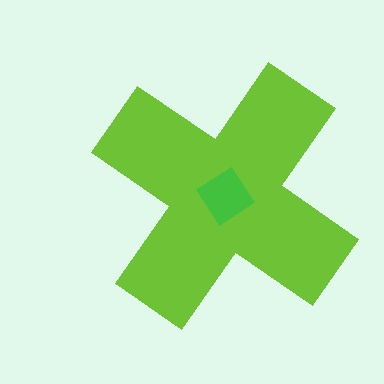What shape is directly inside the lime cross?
The green diamond.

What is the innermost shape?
The green diamond.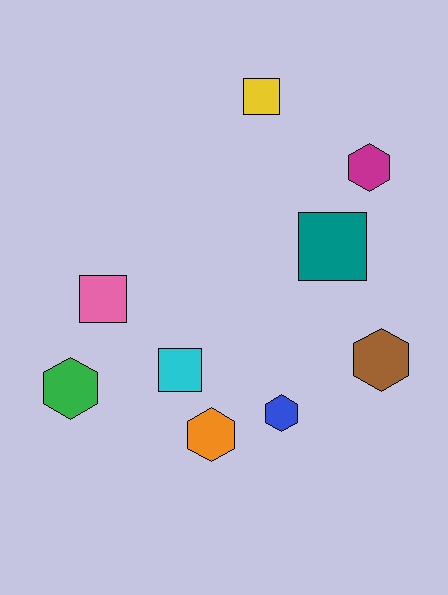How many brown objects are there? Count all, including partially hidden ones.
There is 1 brown object.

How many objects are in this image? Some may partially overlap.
There are 9 objects.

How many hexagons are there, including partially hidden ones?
There are 5 hexagons.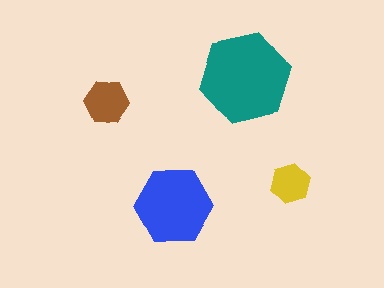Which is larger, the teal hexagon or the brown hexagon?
The teal one.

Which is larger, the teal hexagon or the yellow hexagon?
The teal one.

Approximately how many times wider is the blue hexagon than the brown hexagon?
About 1.5 times wider.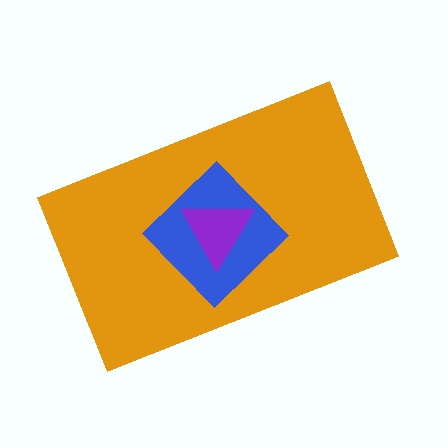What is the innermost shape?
The purple triangle.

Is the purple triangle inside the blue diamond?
Yes.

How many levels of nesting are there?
3.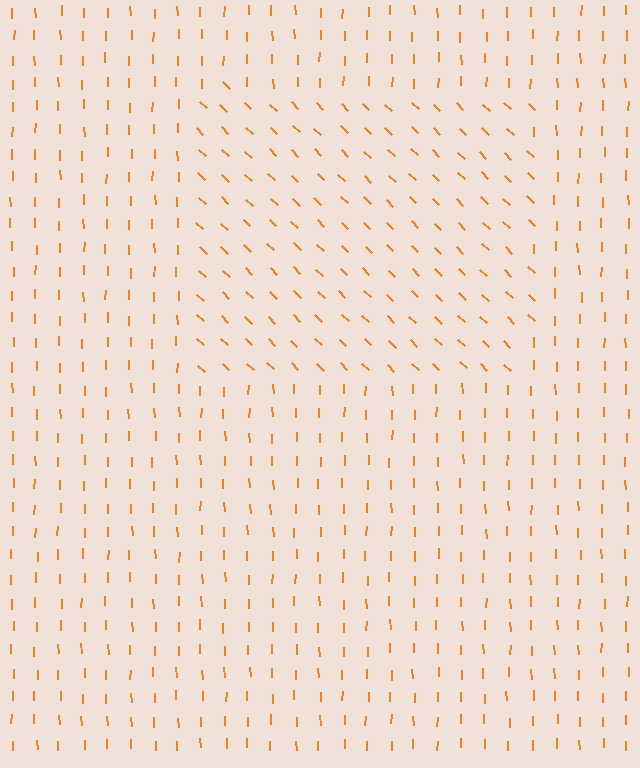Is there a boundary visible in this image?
Yes, there is a texture boundary formed by a change in line orientation.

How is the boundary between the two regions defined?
The boundary is defined purely by a change in line orientation (approximately 45 degrees difference). All lines are the same color and thickness.